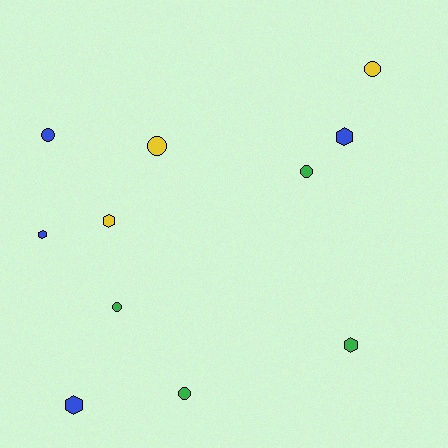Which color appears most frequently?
Blue, with 4 objects.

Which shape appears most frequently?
Circle, with 6 objects.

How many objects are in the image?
There are 11 objects.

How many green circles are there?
There are 3 green circles.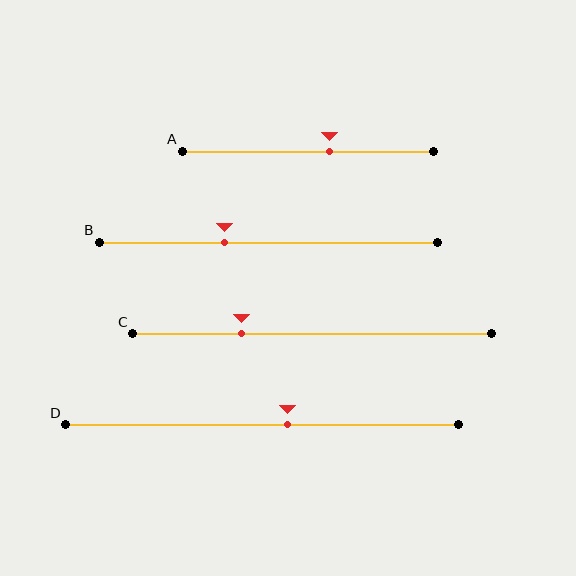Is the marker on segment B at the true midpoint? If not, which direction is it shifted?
No, the marker on segment B is shifted to the left by about 13% of the segment length.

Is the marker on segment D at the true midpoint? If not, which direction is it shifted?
No, the marker on segment D is shifted to the right by about 6% of the segment length.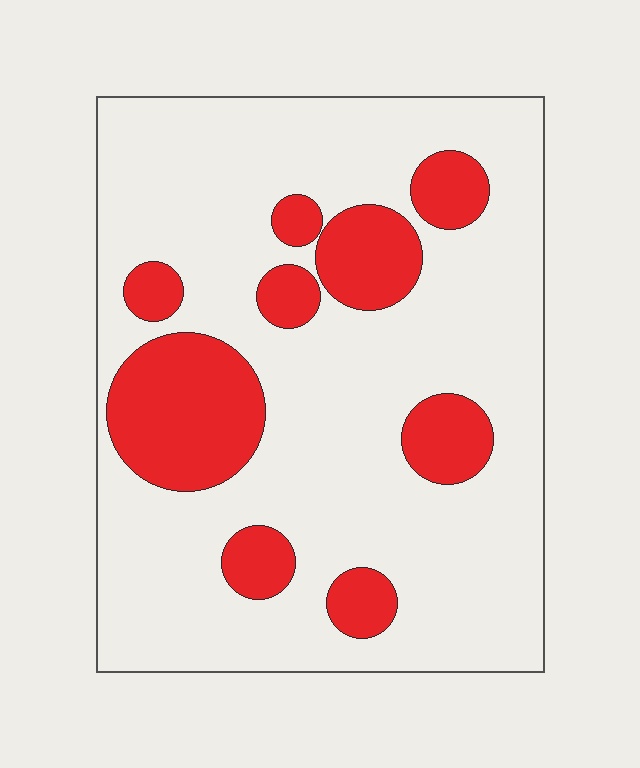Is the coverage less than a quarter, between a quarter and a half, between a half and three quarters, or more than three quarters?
Less than a quarter.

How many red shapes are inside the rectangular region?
9.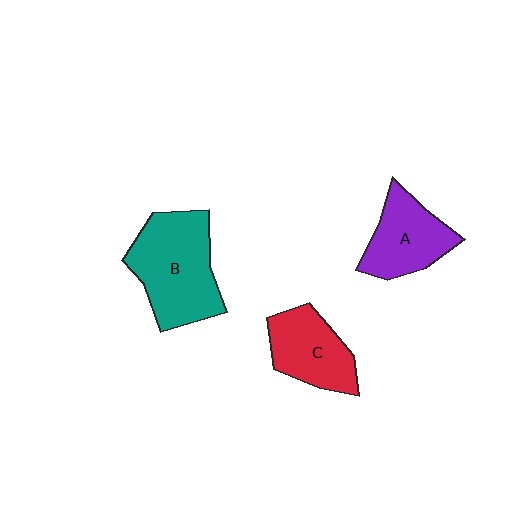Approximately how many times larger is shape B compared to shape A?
Approximately 1.5 times.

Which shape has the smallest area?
Shape C (red).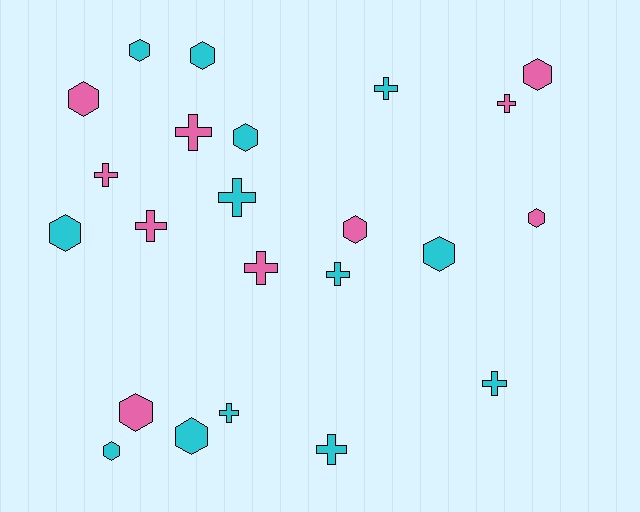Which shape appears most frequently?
Hexagon, with 12 objects.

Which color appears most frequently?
Cyan, with 13 objects.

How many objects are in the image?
There are 23 objects.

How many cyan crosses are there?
There are 6 cyan crosses.